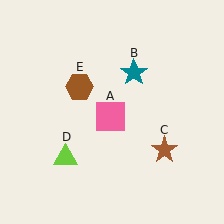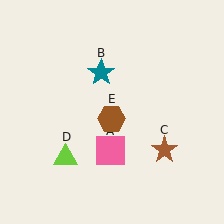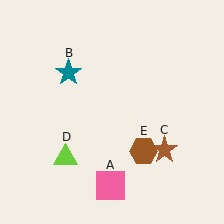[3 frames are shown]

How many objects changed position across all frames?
3 objects changed position: pink square (object A), teal star (object B), brown hexagon (object E).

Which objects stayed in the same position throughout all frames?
Brown star (object C) and lime triangle (object D) remained stationary.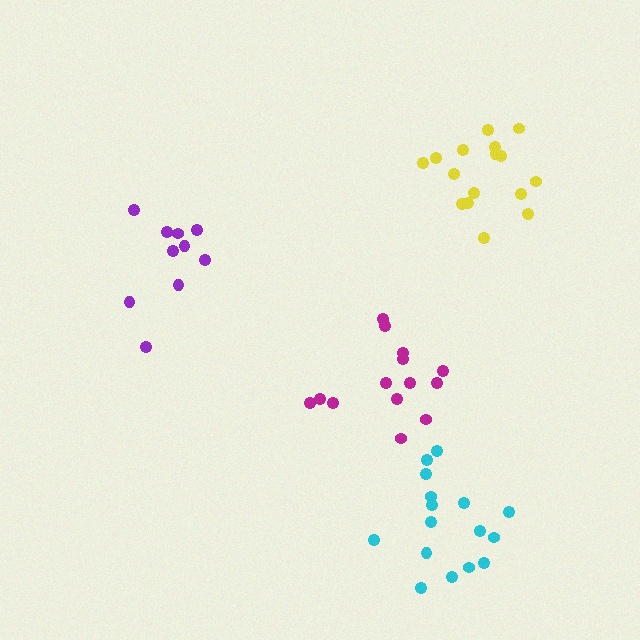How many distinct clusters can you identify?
There are 4 distinct clusters.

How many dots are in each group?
Group 1: 14 dots, Group 2: 10 dots, Group 3: 16 dots, Group 4: 16 dots (56 total).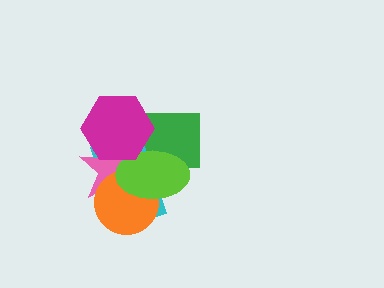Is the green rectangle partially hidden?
Yes, it is partially covered by another shape.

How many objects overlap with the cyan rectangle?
5 objects overlap with the cyan rectangle.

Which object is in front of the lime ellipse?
The magenta hexagon is in front of the lime ellipse.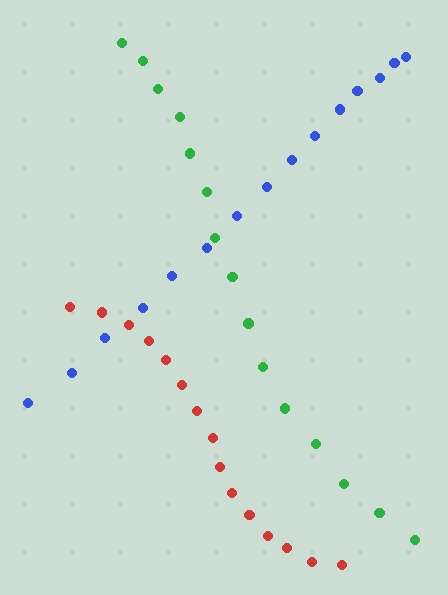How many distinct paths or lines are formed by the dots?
There are 3 distinct paths.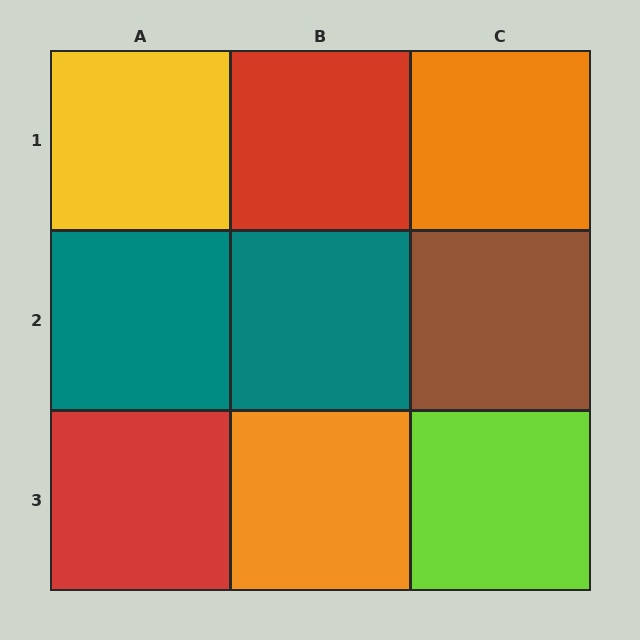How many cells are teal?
2 cells are teal.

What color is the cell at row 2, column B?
Teal.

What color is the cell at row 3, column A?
Red.